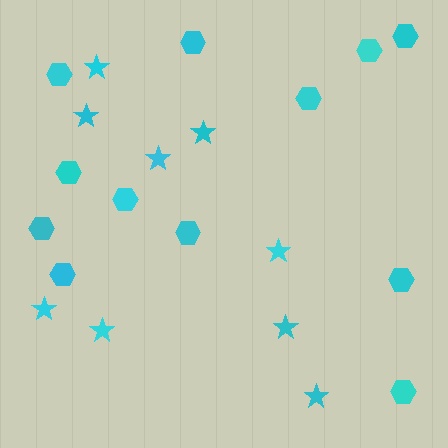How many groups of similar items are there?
There are 2 groups: one group of stars (9) and one group of hexagons (12).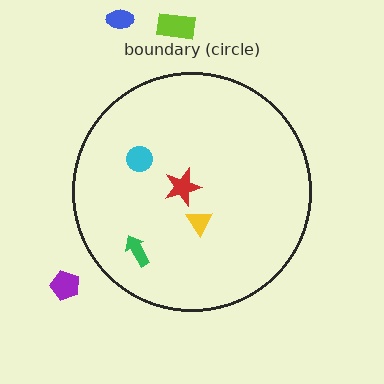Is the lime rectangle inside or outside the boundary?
Outside.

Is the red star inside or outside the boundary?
Inside.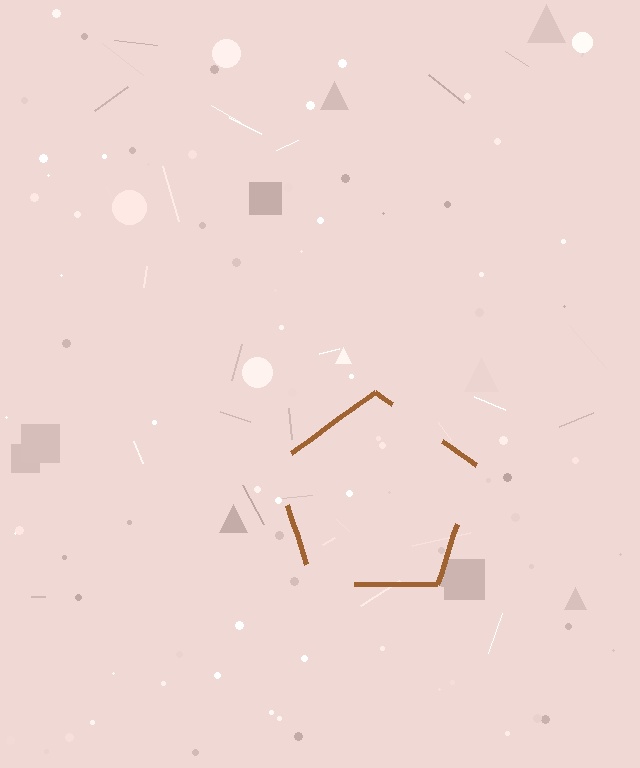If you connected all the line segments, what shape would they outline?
They would outline a pentagon.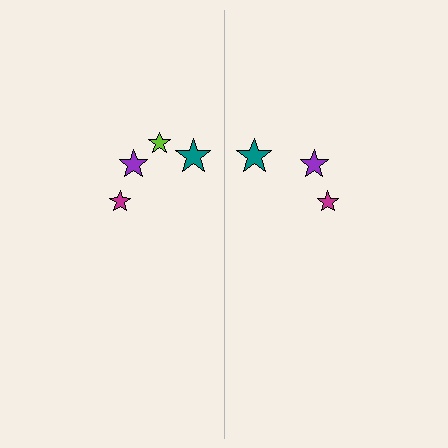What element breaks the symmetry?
A lime star is missing from the right side.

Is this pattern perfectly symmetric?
No, the pattern is not perfectly symmetric. A lime star is missing from the right side.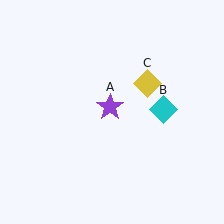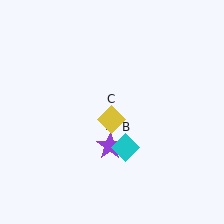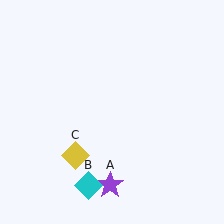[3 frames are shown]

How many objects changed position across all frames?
3 objects changed position: purple star (object A), cyan diamond (object B), yellow diamond (object C).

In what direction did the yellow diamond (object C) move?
The yellow diamond (object C) moved down and to the left.